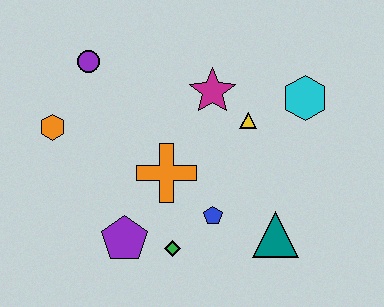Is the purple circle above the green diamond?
Yes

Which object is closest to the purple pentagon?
The green diamond is closest to the purple pentagon.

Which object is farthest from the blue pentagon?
The purple circle is farthest from the blue pentagon.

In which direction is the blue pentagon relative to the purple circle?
The blue pentagon is below the purple circle.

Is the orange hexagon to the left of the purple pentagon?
Yes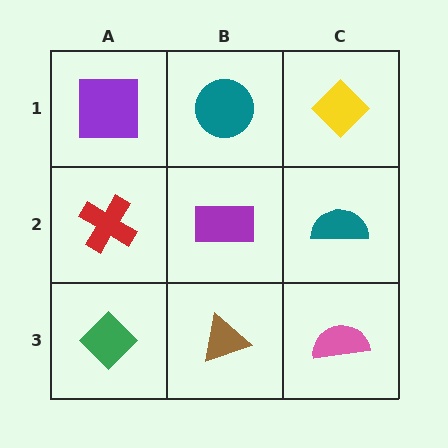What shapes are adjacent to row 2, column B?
A teal circle (row 1, column B), a brown triangle (row 3, column B), a red cross (row 2, column A), a teal semicircle (row 2, column C).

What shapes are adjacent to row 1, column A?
A red cross (row 2, column A), a teal circle (row 1, column B).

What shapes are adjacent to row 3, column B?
A purple rectangle (row 2, column B), a green diamond (row 3, column A), a pink semicircle (row 3, column C).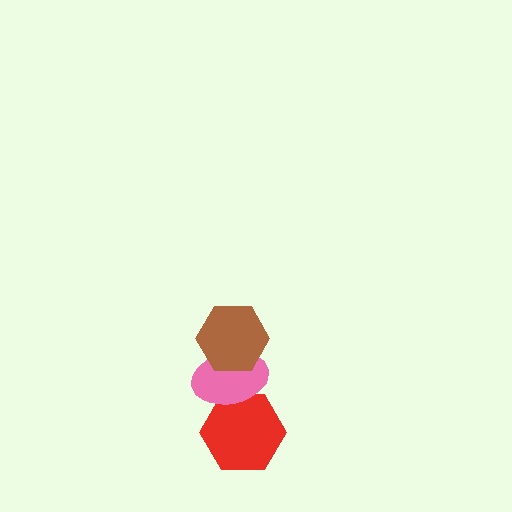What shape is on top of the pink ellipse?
The brown hexagon is on top of the pink ellipse.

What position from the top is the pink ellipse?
The pink ellipse is 2nd from the top.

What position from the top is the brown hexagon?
The brown hexagon is 1st from the top.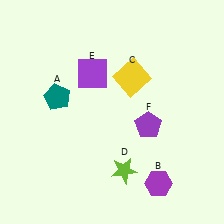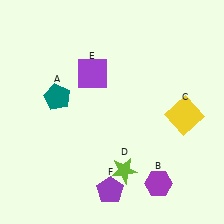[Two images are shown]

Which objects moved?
The objects that moved are: the yellow square (C), the purple pentagon (F).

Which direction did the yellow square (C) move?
The yellow square (C) moved right.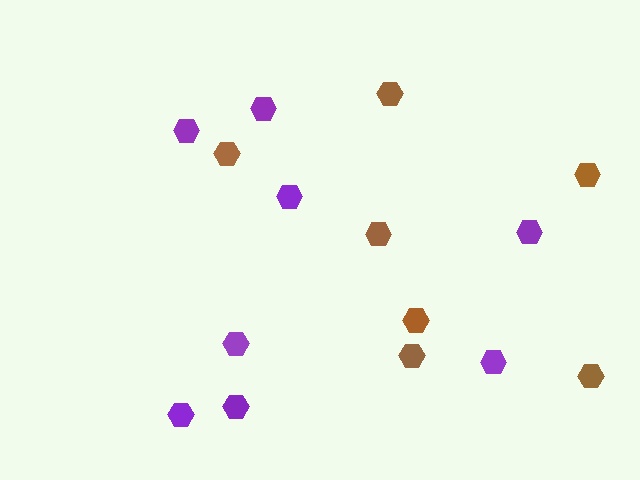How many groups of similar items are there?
There are 2 groups: one group of purple hexagons (8) and one group of brown hexagons (7).